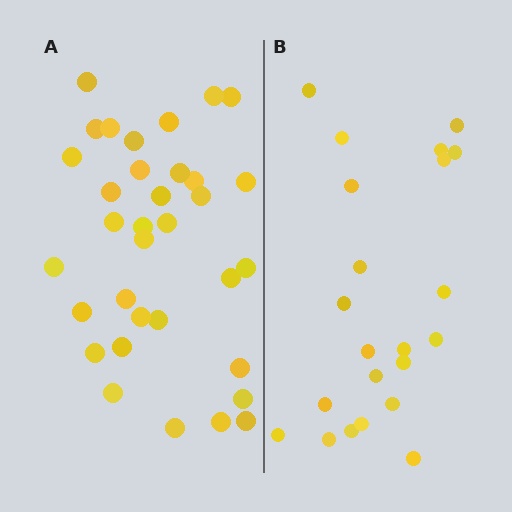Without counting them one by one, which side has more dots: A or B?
Region A (the left region) has more dots.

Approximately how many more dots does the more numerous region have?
Region A has roughly 12 or so more dots than region B.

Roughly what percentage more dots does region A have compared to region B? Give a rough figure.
About 55% more.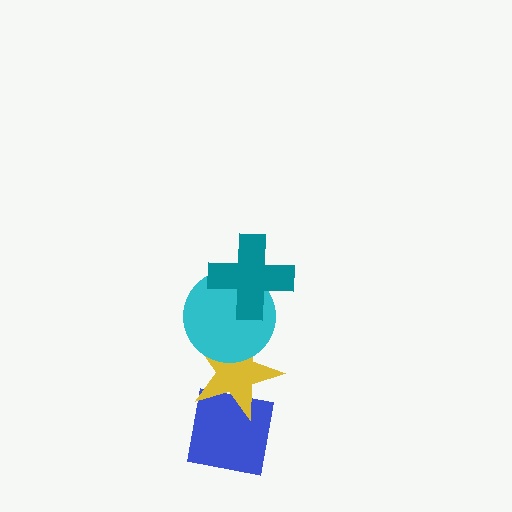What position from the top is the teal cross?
The teal cross is 1st from the top.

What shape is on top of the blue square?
The yellow star is on top of the blue square.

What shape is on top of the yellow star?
The cyan circle is on top of the yellow star.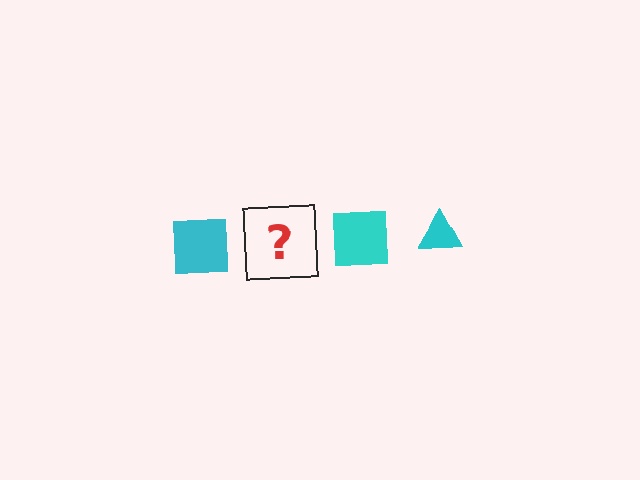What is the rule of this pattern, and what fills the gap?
The rule is that the pattern cycles through square, triangle shapes in cyan. The gap should be filled with a cyan triangle.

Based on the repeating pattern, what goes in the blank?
The blank should be a cyan triangle.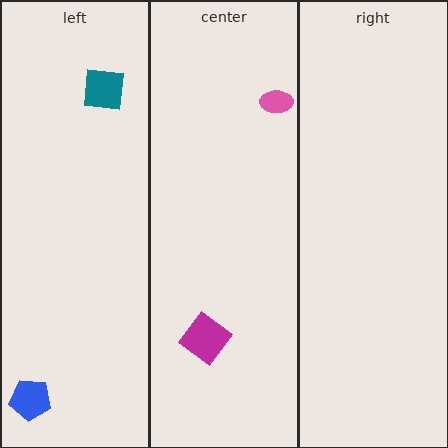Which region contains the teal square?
The left region.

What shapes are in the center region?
The pink ellipse, the magenta diamond.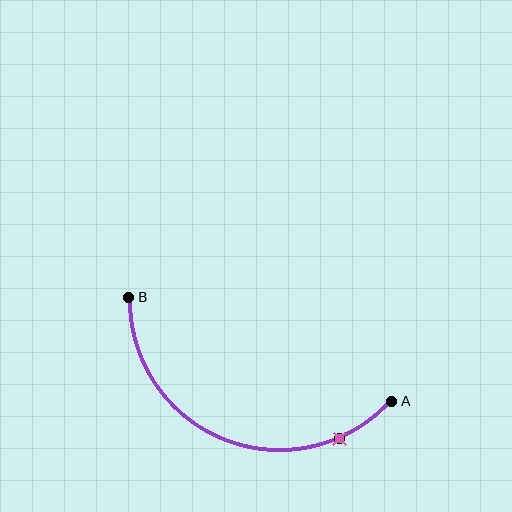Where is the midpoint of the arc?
The arc midpoint is the point on the curve farthest from the straight line joining A and B. It sits below that line.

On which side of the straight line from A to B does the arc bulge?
The arc bulges below the straight line connecting A and B.